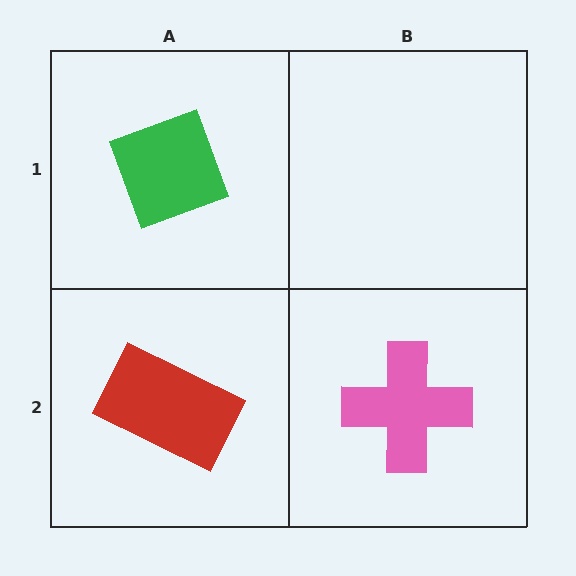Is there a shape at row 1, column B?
No, that cell is empty.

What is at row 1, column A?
A green diamond.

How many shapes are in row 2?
2 shapes.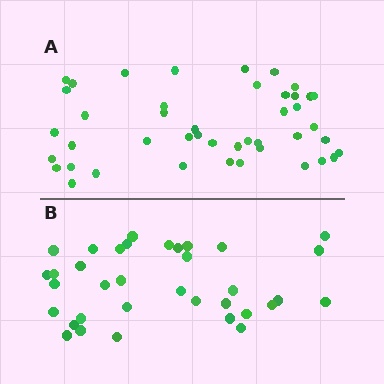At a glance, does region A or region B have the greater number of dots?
Region A (the top region) has more dots.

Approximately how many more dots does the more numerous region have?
Region A has roughly 8 or so more dots than region B.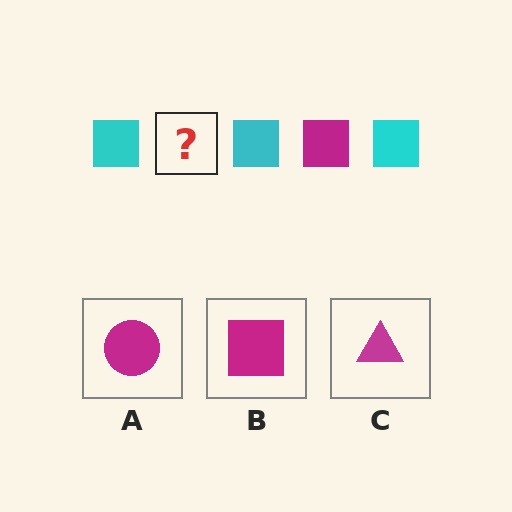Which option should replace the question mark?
Option B.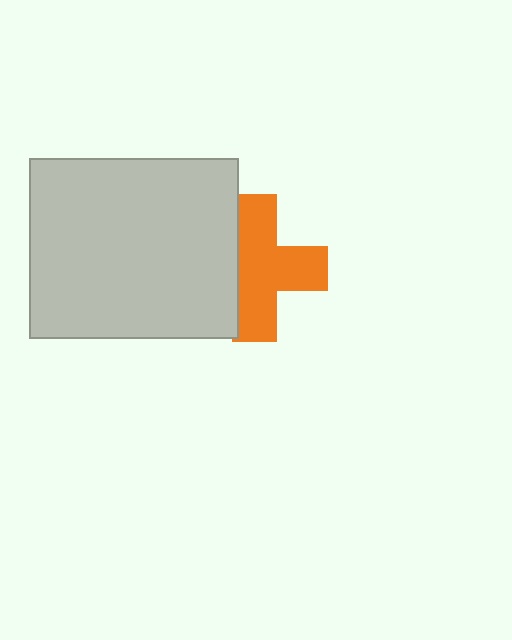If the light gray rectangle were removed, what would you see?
You would see the complete orange cross.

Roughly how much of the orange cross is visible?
Most of it is visible (roughly 69%).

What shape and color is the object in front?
The object in front is a light gray rectangle.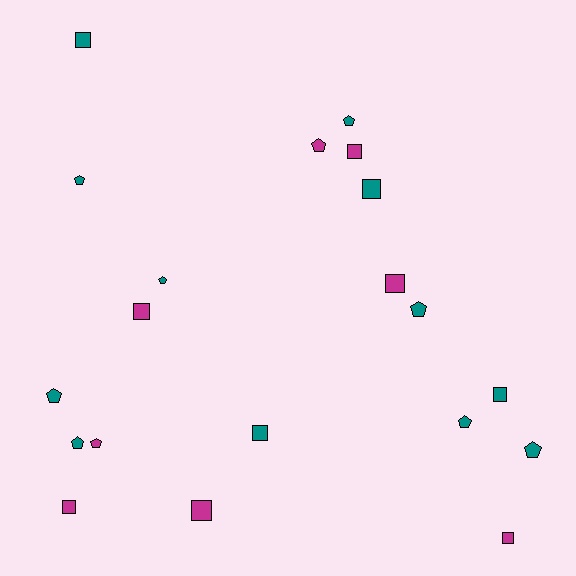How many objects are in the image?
There are 20 objects.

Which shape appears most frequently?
Square, with 10 objects.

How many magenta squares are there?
There are 6 magenta squares.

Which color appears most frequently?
Teal, with 12 objects.